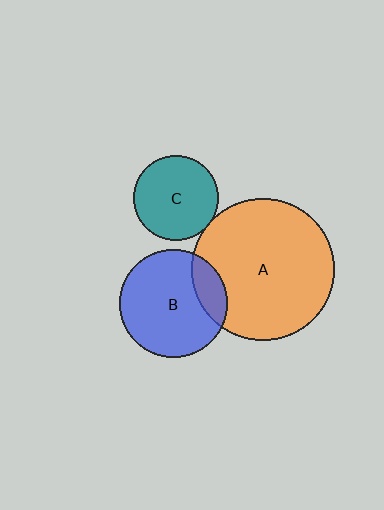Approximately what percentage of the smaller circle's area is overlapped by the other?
Approximately 15%.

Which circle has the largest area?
Circle A (orange).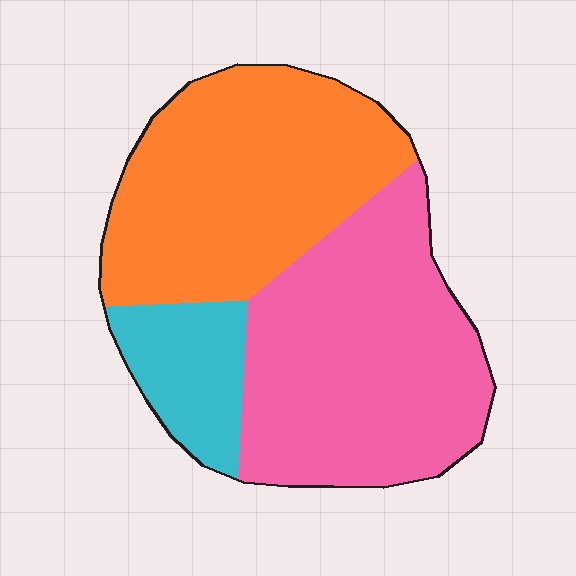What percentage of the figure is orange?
Orange takes up between a third and a half of the figure.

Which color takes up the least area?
Cyan, at roughly 15%.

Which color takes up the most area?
Pink, at roughly 45%.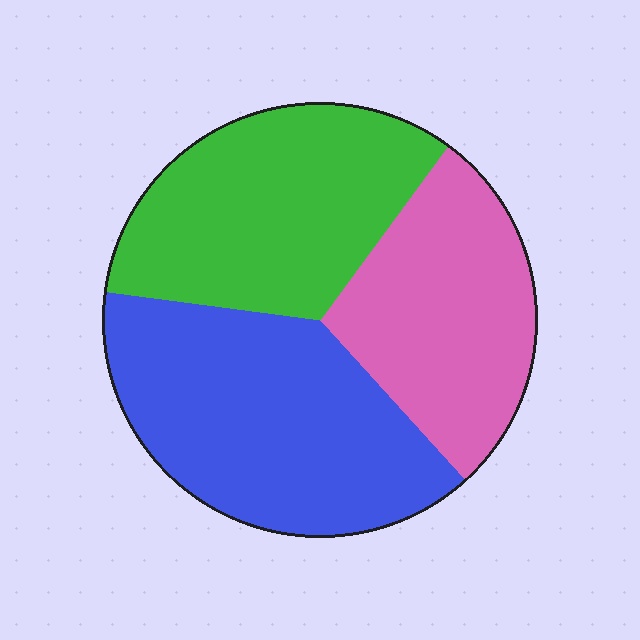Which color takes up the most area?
Blue, at roughly 40%.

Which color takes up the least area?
Pink, at roughly 30%.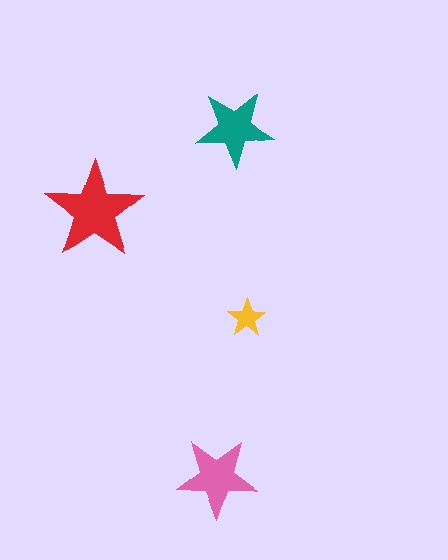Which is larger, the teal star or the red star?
The red one.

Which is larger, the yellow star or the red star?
The red one.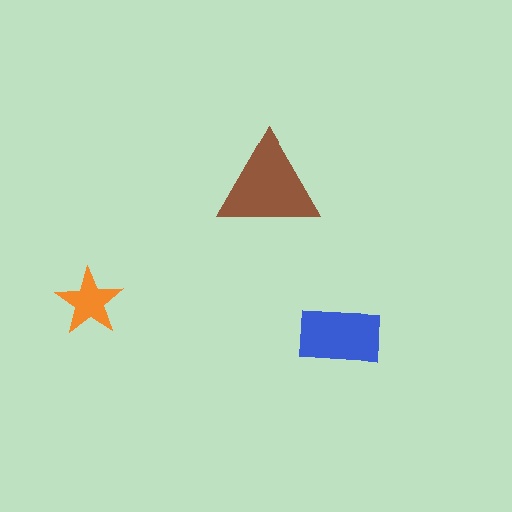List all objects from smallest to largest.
The orange star, the blue rectangle, the brown triangle.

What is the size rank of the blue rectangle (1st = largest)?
2nd.